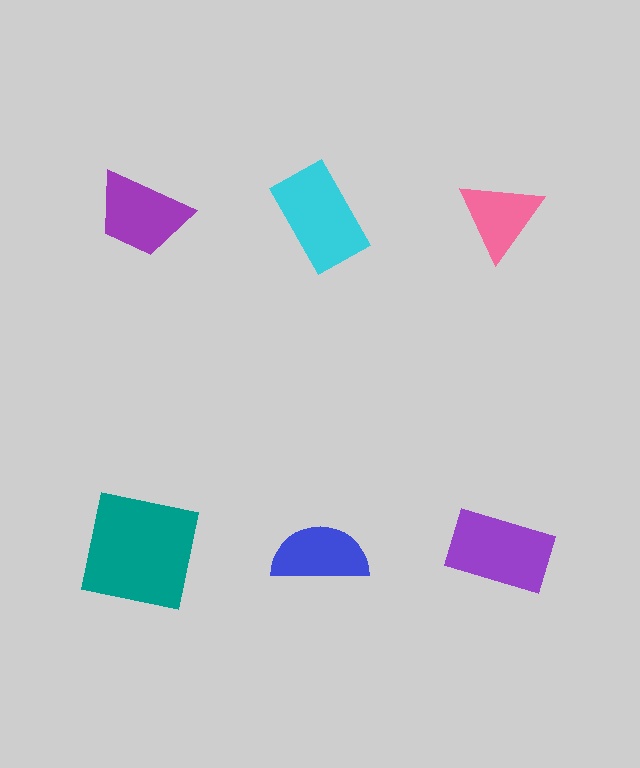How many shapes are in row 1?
3 shapes.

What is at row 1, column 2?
A cyan rectangle.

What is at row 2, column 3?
A purple rectangle.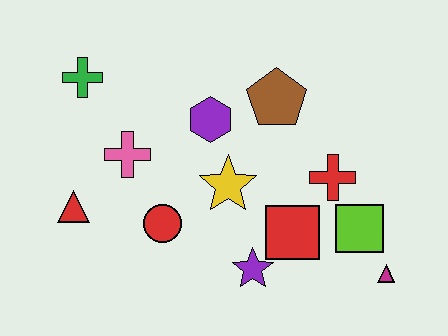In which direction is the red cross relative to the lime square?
The red cross is above the lime square.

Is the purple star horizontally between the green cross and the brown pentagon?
Yes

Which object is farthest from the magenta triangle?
The green cross is farthest from the magenta triangle.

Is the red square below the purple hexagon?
Yes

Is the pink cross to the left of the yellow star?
Yes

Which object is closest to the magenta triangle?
The lime square is closest to the magenta triangle.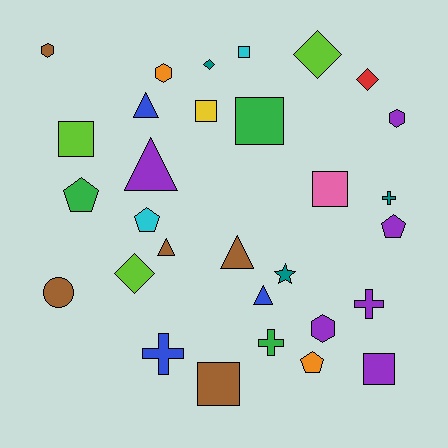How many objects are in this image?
There are 30 objects.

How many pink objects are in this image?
There is 1 pink object.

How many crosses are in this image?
There are 4 crosses.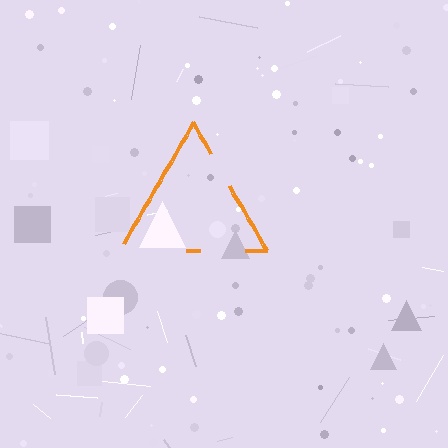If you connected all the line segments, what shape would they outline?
They would outline a triangle.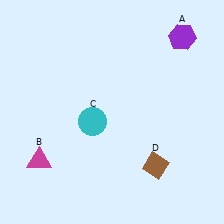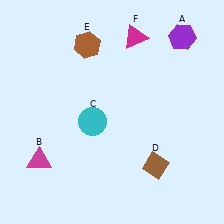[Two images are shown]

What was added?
A brown hexagon (E), a magenta triangle (F) were added in Image 2.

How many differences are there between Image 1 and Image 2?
There are 2 differences between the two images.